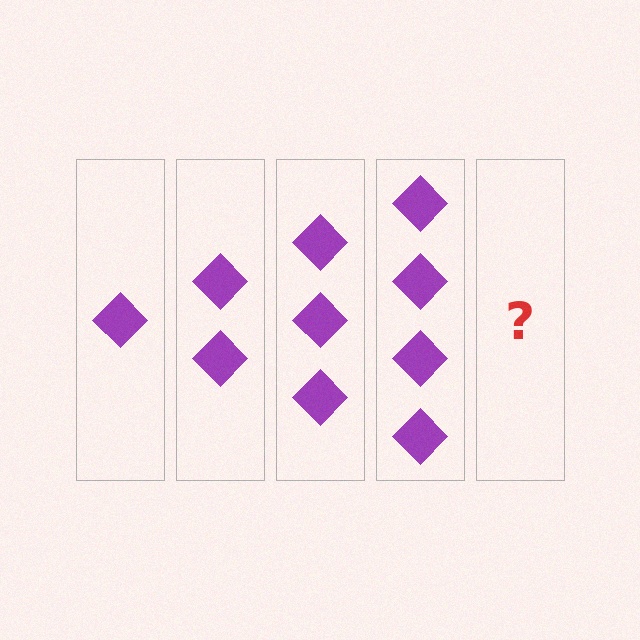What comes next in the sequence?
The next element should be 5 diamonds.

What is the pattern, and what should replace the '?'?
The pattern is that each step adds one more diamond. The '?' should be 5 diamonds.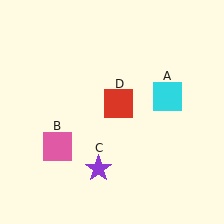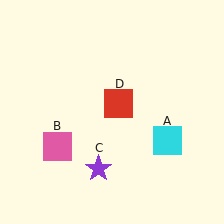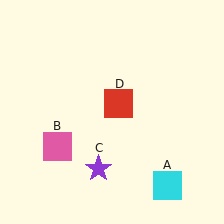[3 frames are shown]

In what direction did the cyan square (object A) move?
The cyan square (object A) moved down.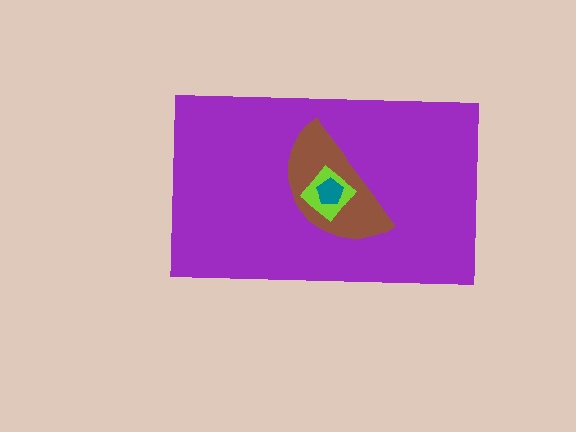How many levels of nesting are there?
4.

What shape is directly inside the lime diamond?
The teal pentagon.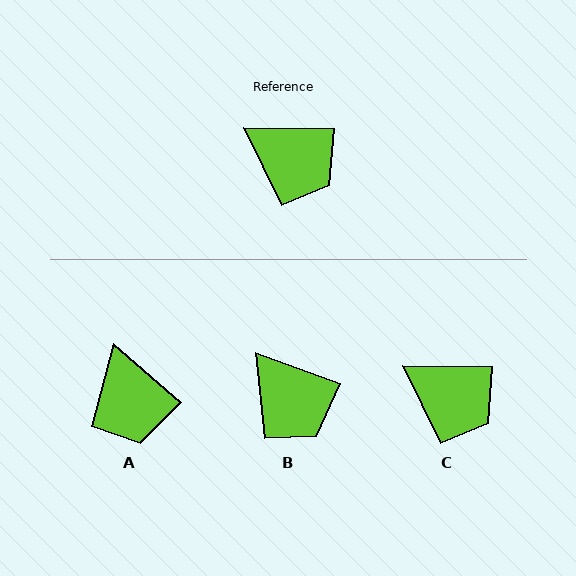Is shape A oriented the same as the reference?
No, it is off by about 41 degrees.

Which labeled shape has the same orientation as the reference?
C.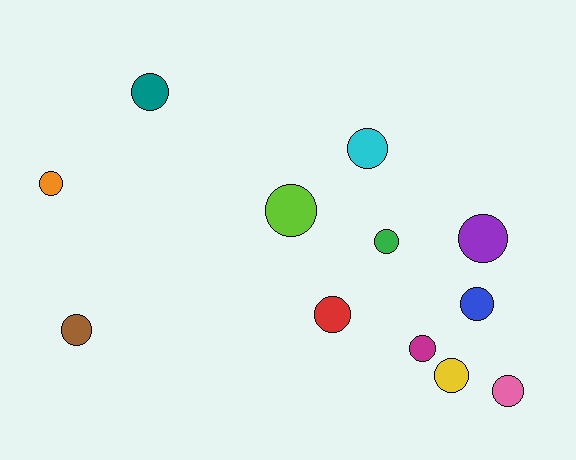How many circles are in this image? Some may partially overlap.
There are 12 circles.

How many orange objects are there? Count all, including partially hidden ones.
There is 1 orange object.